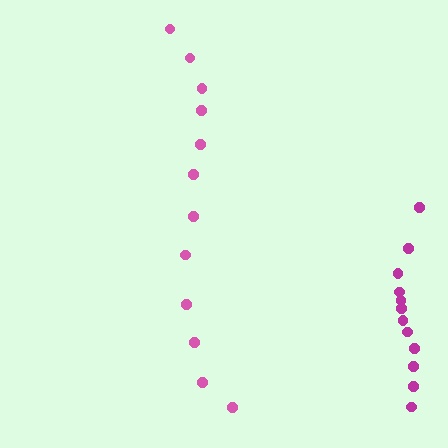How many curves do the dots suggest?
There are 2 distinct paths.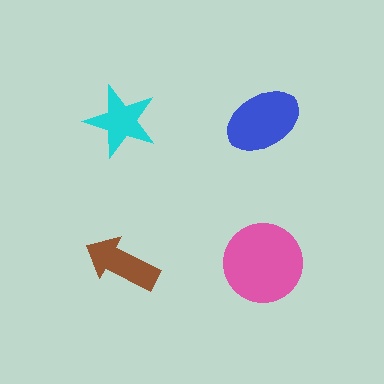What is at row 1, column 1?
A cyan star.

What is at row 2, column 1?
A brown arrow.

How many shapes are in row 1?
2 shapes.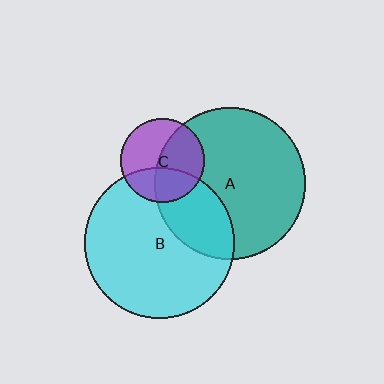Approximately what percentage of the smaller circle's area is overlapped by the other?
Approximately 30%.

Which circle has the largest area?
Circle A (teal).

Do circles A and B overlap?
Yes.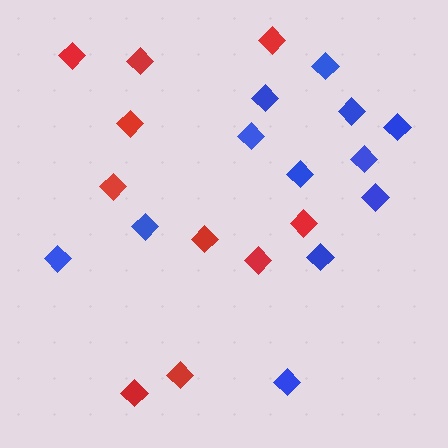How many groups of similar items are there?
There are 2 groups: one group of red diamonds (10) and one group of blue diamonds (12).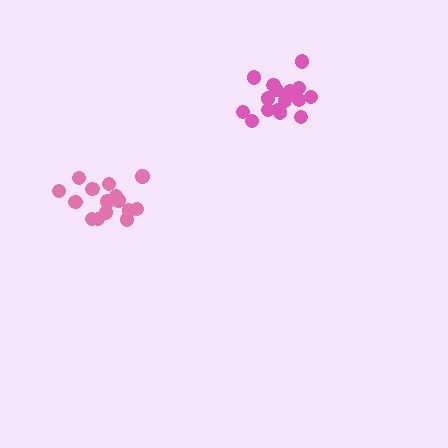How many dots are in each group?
Group 1: 16 dots, Group 2: 15 dots (31 total).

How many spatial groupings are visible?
There are 2 spatial groupings.